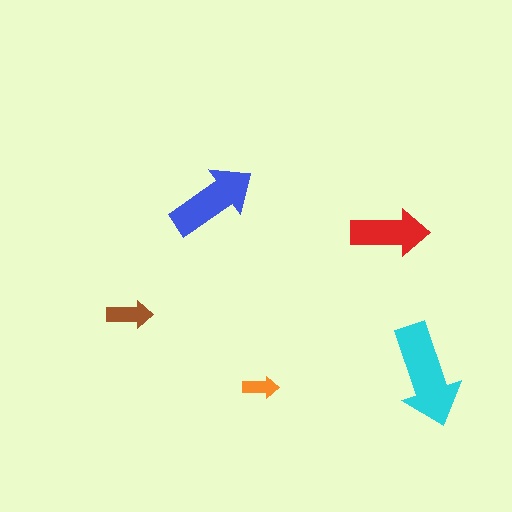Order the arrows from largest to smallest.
the cyan one, the blue one, the red one, the brown one, the orange one.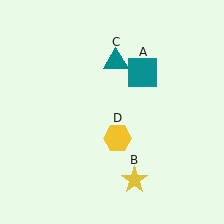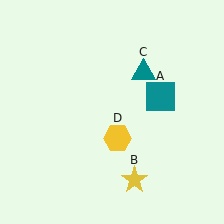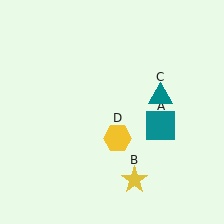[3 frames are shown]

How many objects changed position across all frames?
2 objects changed position: teal square (object A), teal triangle (object C).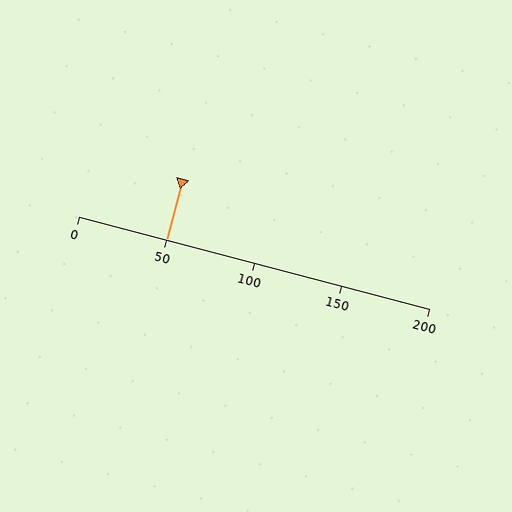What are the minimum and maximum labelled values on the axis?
The axis runs from 0 to 200.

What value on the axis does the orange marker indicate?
The marker indicates approximately 50.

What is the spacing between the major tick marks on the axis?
The major ticks are spaced 50 apart.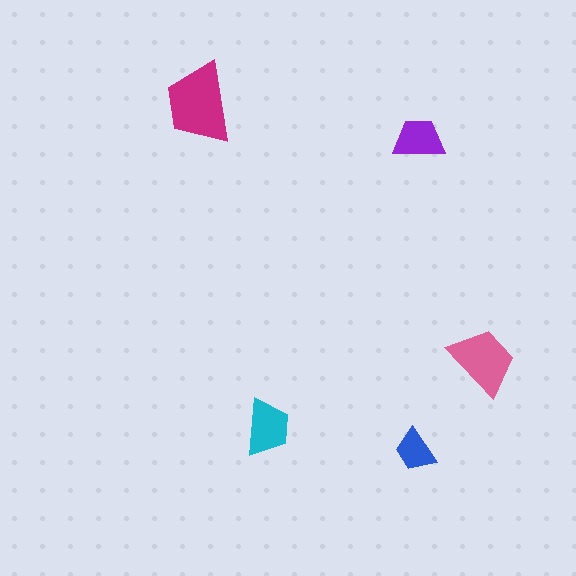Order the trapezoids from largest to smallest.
the magenta one, the pink one, the cyan one, the purple one, the blue one.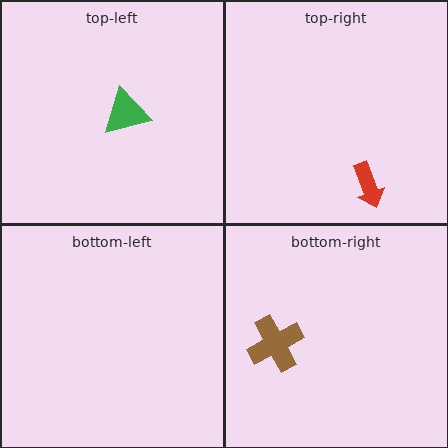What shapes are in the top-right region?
The red arrow.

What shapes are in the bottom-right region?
The brown cross.